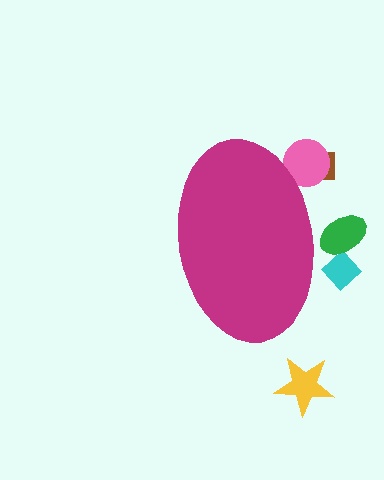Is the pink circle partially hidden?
Yes, the pink circle is partially hidden behind the magenta ellipse.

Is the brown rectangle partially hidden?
Yes, the brown rectangle is partially hidden behind the magenta ellipse.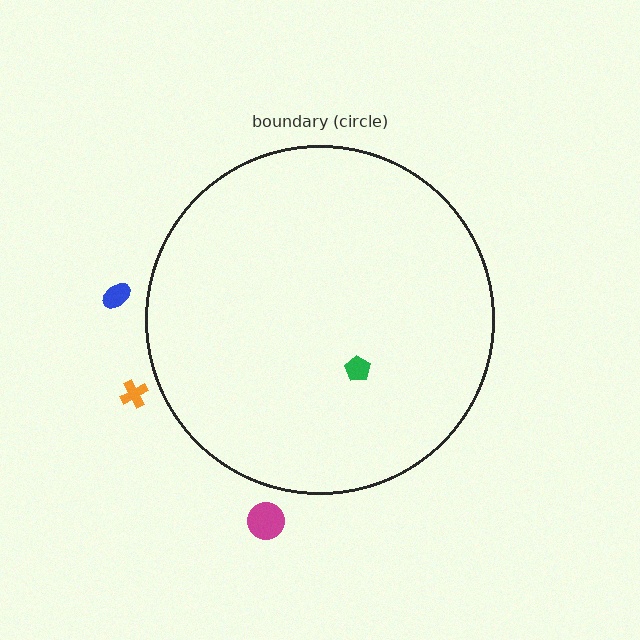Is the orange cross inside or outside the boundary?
Outside.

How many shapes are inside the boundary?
1 inside, 3 outside.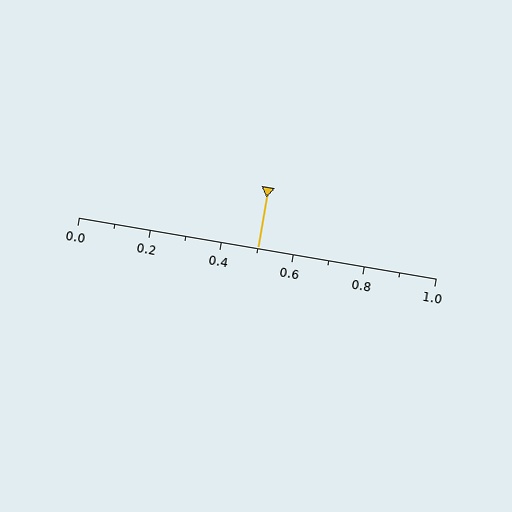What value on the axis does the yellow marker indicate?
The marker indicates approximately 0.5.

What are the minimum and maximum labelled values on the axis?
The axis runs from 0.0 to 1.0.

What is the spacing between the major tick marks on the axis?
The major ticks are spaced 0.2 apart.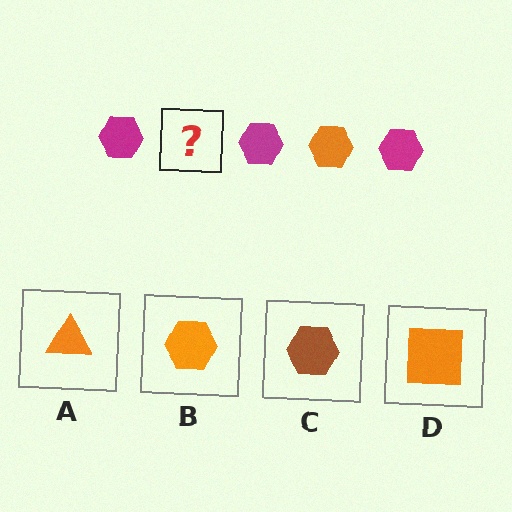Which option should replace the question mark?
Option B.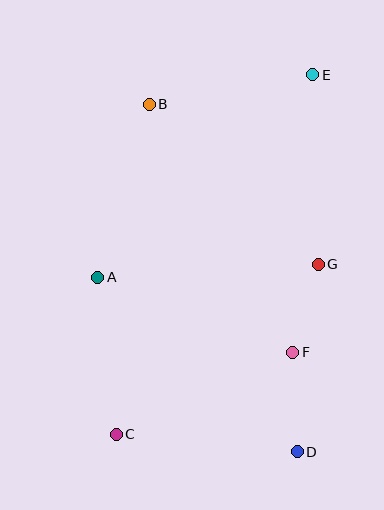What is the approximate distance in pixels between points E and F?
The distance between E and F is approximately 278 pixels.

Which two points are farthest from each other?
Points C and E are farthest from each other.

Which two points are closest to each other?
Points F and G are closest to each other.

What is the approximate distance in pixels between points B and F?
The distance between B and F is approximately 286 pixels.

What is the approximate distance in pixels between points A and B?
The distance between A and B is approximately 180 pixels.